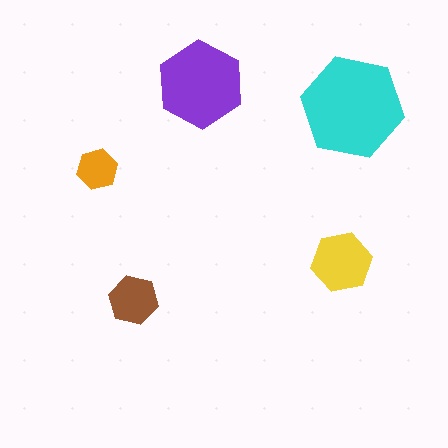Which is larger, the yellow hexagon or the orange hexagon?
The yellow one.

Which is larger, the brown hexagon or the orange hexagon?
The brown one.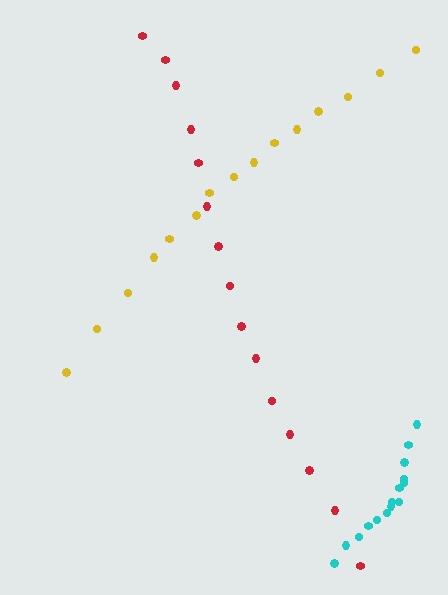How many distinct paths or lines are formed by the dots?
There are 3 distinct paths.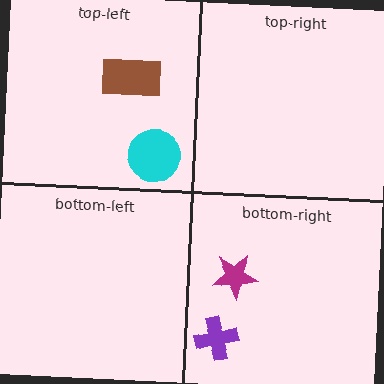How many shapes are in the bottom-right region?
2.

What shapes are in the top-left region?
The brown rectangle, the cyan circle.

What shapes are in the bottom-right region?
The magenta star, the purple cross.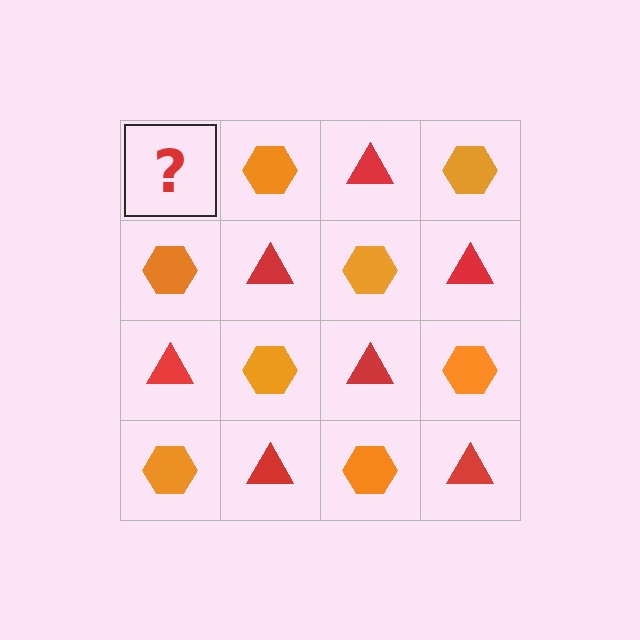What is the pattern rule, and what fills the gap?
The rule is that it alternates red triangle and orange hexagon in a checkerboard pattern. The gap should be filled with a red triangle.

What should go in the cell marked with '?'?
The missing cell should contain a red triangle.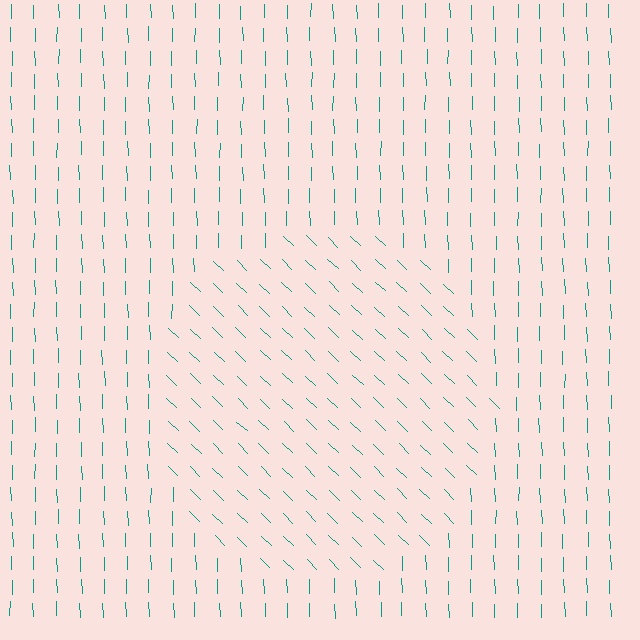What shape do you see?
I see a circle.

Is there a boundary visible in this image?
Yes, there is a texture boundary formed by a change in line orientation.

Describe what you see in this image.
The image is filled with small teal line segments. A circle region in the image has lines oriented differently from the surrounding lines, creating a visible texture boundary.